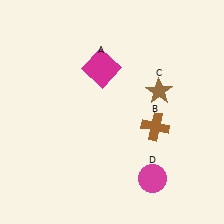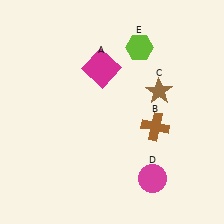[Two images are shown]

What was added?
A lime hexagon (E) was added in Image 2.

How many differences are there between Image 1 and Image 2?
There is 1 difference between the two images.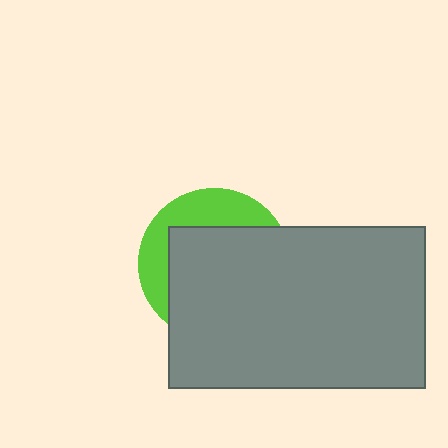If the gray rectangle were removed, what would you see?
You would see the complete lime circle.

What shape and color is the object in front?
The object in front is a gray rectangle.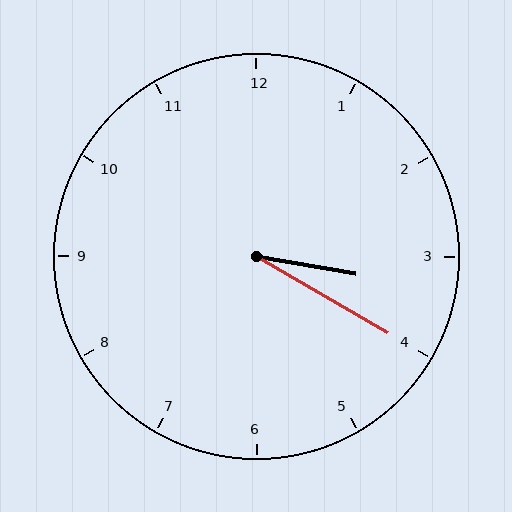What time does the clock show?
3:20.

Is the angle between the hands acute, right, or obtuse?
It is acute.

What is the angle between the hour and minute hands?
Approximately 20 degrees.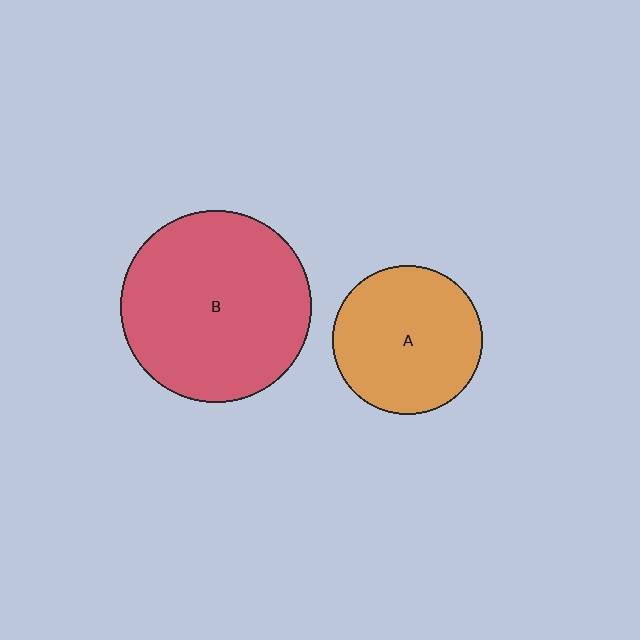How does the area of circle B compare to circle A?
Approximately 1.6 times.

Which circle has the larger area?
Circle B (red).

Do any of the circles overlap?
No, none of the circles overlap.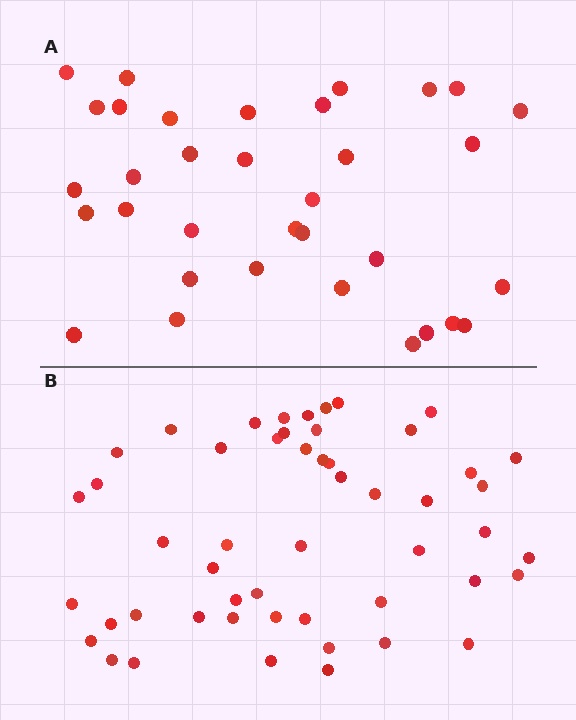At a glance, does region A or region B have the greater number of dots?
Region B (the bottom region) has more dots.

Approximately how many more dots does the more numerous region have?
Region B has approximately 15 more dots than region A.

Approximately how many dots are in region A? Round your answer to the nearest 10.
About 30 dots. (The exact count is 34, which rounds to 30.)